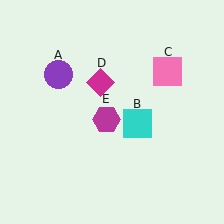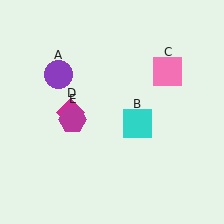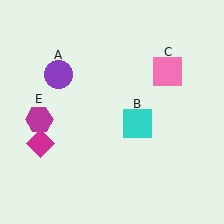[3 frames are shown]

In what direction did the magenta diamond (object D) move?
The magenta diamond (object D) moved down and to the left.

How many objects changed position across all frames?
2 objects changed position: magenta diamond (object D), magenta hexagon (object E).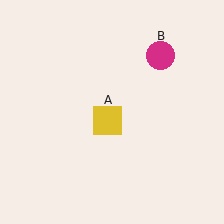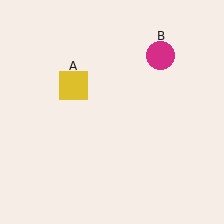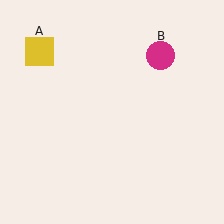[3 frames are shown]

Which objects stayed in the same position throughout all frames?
Magenta circle (object B) remained stationary.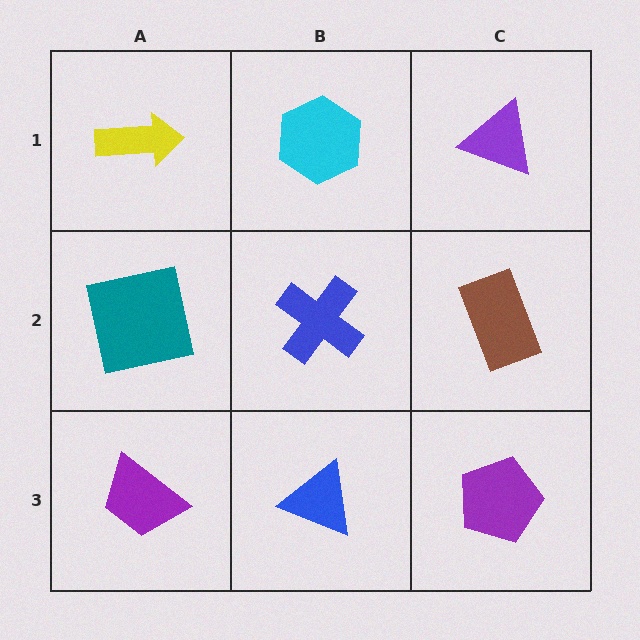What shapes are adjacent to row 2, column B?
A cyan hexagon (row 1, column B), a blue triangle (row 3, column B), a teal square (row 2, column A), a brown rectangle (row 2, column C).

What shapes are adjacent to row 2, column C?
A purple triangle (row 1, column C), a purple pentagon (row 3, column C), a blue cross (row 2, column B).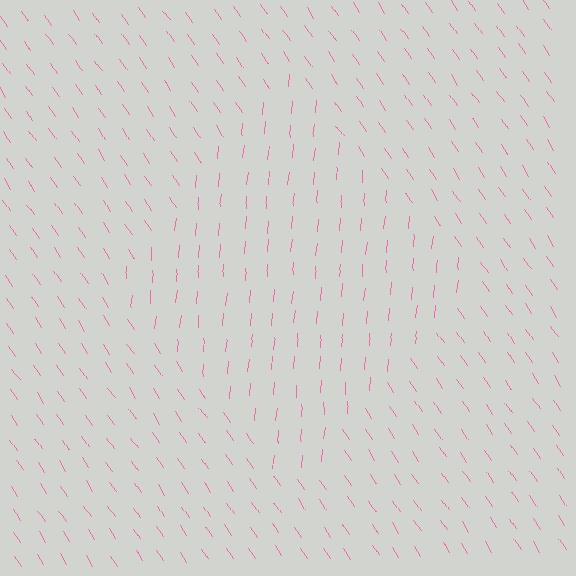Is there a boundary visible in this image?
Yes, there is a texture boundary formed by a change in line orientation.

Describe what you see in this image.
The image is filled with small pink line segments. A diamond region in the image has lines oriented differently from the surrounding lines, creating a visible texture boundary.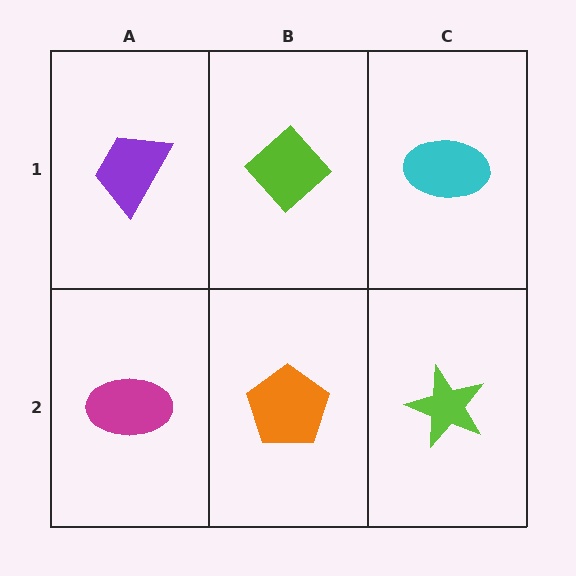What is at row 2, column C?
A lime star.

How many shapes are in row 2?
3 shapes.